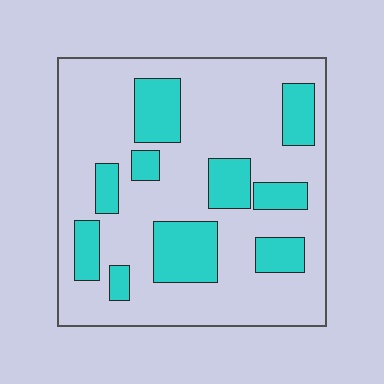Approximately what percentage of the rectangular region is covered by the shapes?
Approximately 25%.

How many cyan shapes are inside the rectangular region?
10.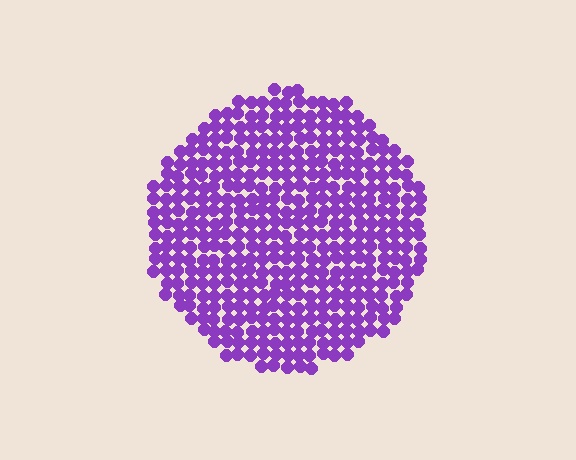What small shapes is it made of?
It is made of small circles.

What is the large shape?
The large shape is a circle.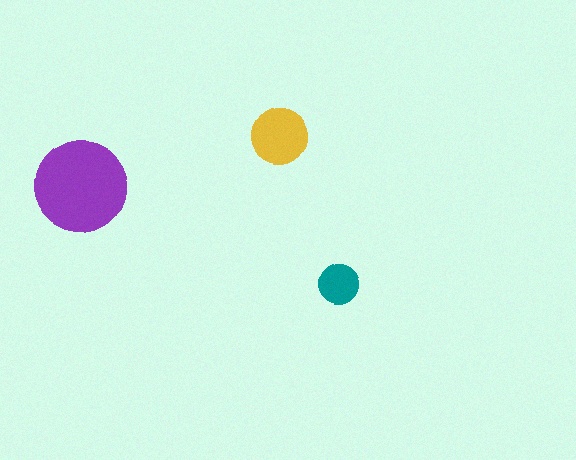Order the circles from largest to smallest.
the purple one, the yellow one, the teal one.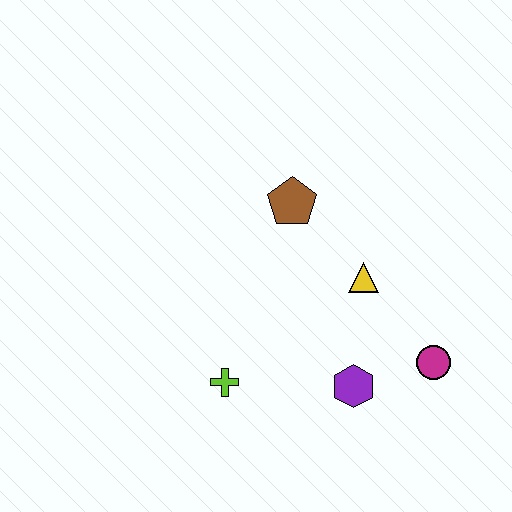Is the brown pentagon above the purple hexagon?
Yes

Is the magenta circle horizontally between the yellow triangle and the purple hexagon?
No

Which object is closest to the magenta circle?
The purple hexagon is closest to the magenta circle.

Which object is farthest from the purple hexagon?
The brown pentagon is farthest from the purple hexagon.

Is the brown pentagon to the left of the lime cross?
No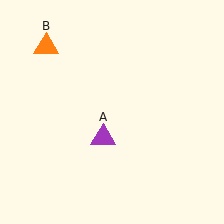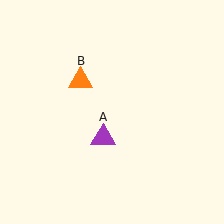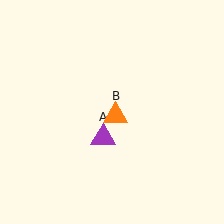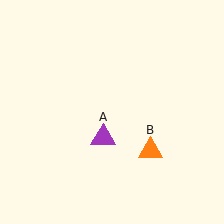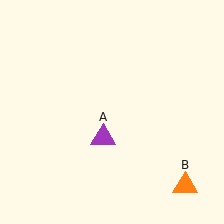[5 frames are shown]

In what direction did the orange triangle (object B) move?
The orange triangle (object B) moved down and to the right.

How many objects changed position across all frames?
1 object changed position: orange triangle (object B).